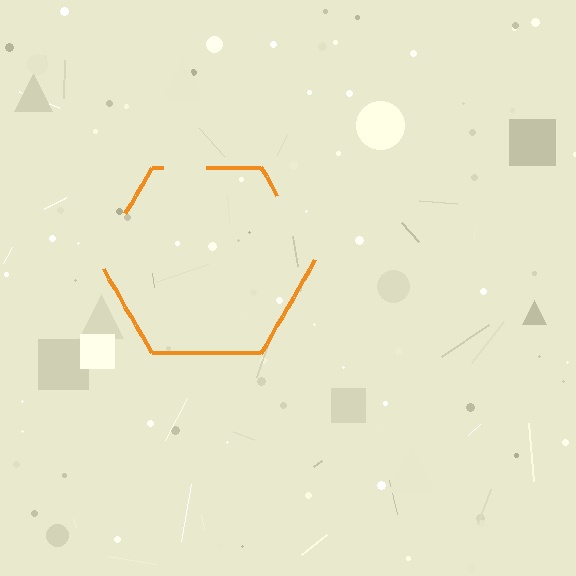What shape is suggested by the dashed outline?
The dashed outline suggests a hexagon.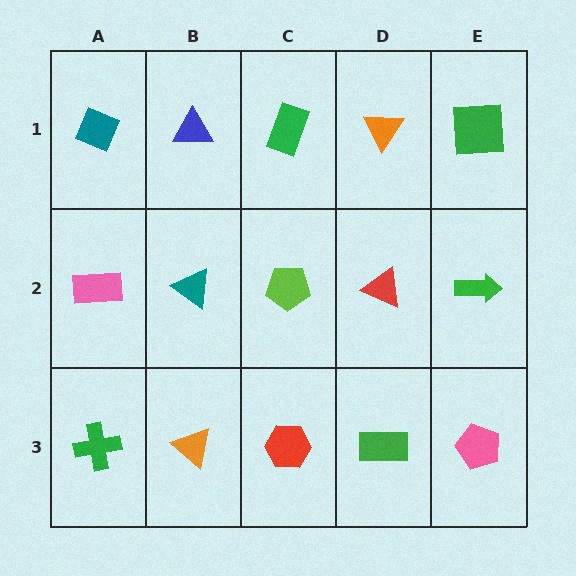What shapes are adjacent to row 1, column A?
A pink rectangle (row 2, column A), a blue triangle (row 1, column B).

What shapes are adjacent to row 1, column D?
A red triangle (row 2, column D), a green rectangle (row 1, column C), a green square (row 1, column E).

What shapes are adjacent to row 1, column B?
A teal triangle (row 2, column B), a teal diamond (row 1, column A), a green rectangle (row 1, column C).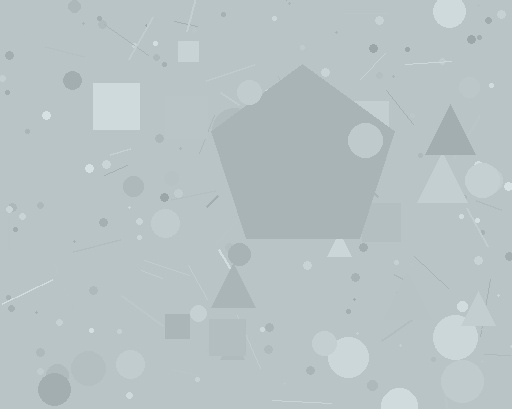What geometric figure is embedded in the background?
A pentagon is embedded in the background.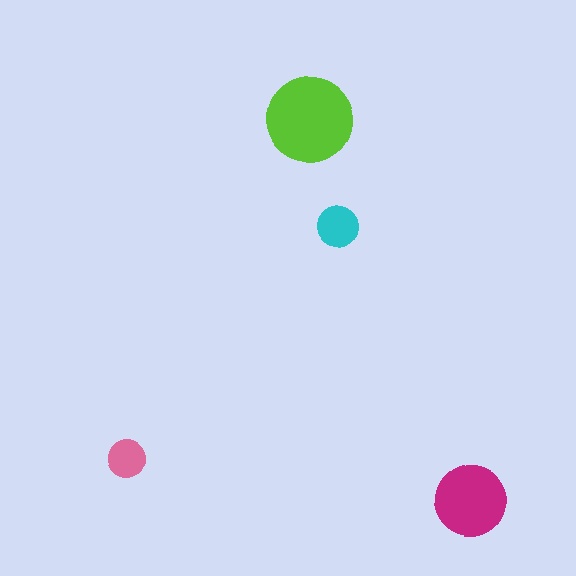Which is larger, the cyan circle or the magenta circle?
The magenta one.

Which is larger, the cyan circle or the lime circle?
The lime one.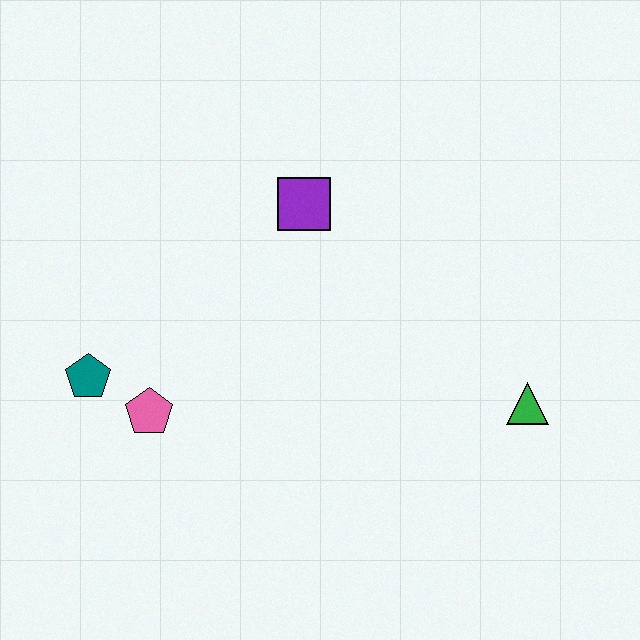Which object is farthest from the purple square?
The green triangle is farthest from the purple square.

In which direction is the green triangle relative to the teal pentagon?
The green triangle is to the right of the teal pentagon.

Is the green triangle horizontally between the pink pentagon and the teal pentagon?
No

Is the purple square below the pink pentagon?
No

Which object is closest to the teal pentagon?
The pink pentagon is closest to the teal pentagon.